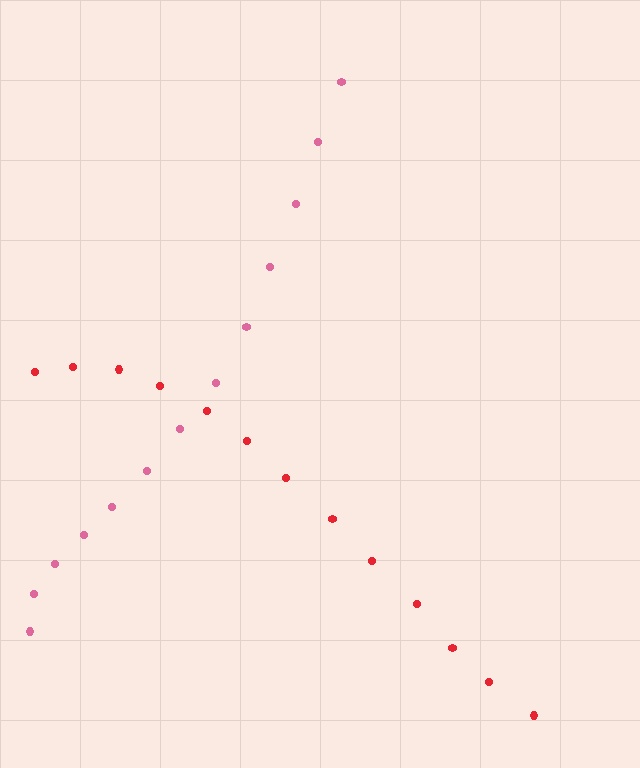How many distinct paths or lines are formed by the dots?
There are 2 distinct paths.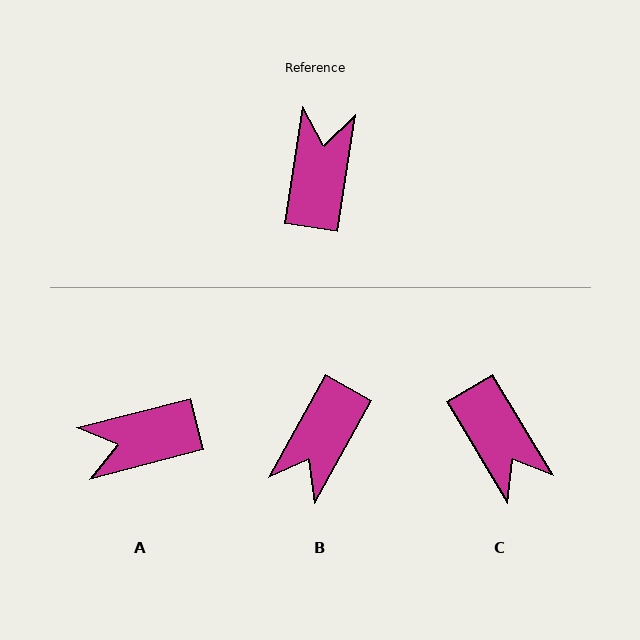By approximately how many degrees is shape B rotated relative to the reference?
Approximately 160 degrees counter-clockwise.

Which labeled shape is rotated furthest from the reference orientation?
B, about 160 degrees away.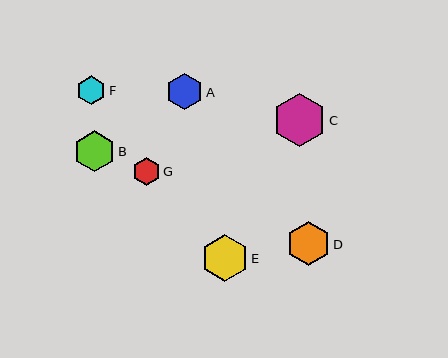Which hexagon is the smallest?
Hexagon G is the smallest with a size of approximately 28 pixels.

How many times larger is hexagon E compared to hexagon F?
Hexagon E is approximately 1.7 times the size of hexagon F.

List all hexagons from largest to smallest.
From largest to smallest: C, E, D, B, A, F, G.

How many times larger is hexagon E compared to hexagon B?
Hexagon E is approximately 1.1 times the size of hexagon B.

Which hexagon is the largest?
Hexagon C is the largest with a size of approximately 53 pixels.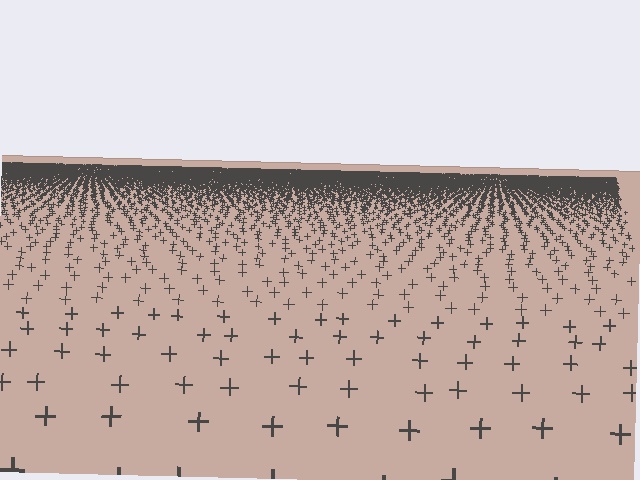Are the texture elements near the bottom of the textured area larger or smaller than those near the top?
Larger. Near the bottom, elements are closer to the viewer and appear at a bigger on-screen size.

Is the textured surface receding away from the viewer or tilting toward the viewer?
The surface is receding away from the viewer. Texture elements get smaller and denser toward the top.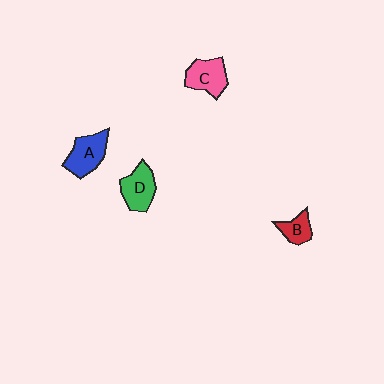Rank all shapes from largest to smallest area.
From largest to smallest: A (blue), D (green), C (pink), B (red).